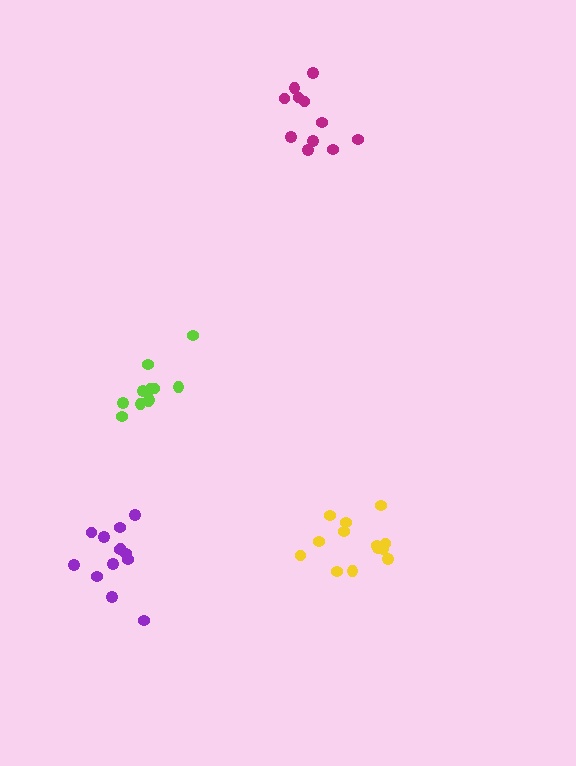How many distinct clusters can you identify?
There are 4 distinct clusters.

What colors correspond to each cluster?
The clusters are colored: purple, yellow, lime, magenta.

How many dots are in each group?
Group 1: 14 dots, Group 2: 13 dots, Group 3: 11 dots, Group 4: 11 dots (49 total).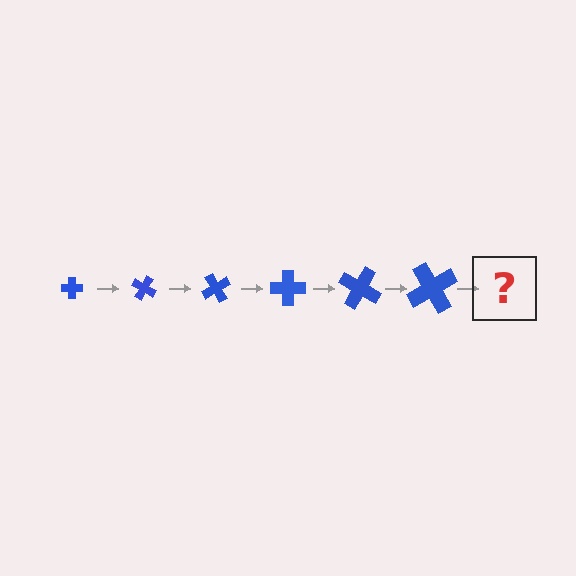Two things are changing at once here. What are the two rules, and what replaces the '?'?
The two rules are that the cross grows larger each step and it rotates 30 degrees each step. The '?' should be a cross, larger than the previous one and rotated 180 degrees from the start.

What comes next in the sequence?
The next element should be a cross, larger than the previous one and rotated 180 degrees from the start.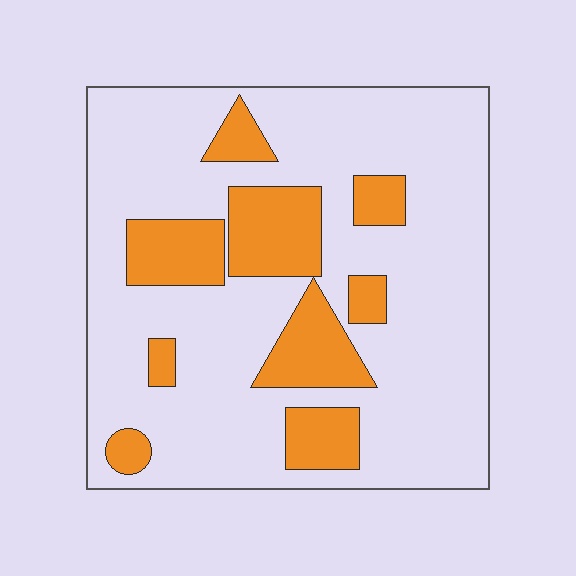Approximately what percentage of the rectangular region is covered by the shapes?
Approximately 25%.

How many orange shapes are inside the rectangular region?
9.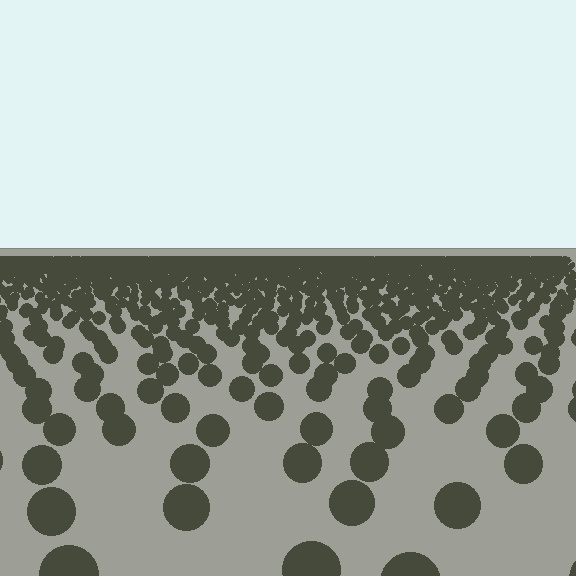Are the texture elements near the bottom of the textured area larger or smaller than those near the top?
Larger. Near the bottom, elements are closer to the viewer and appear at a bigger on-screen size.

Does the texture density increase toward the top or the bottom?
Density increases toward the top.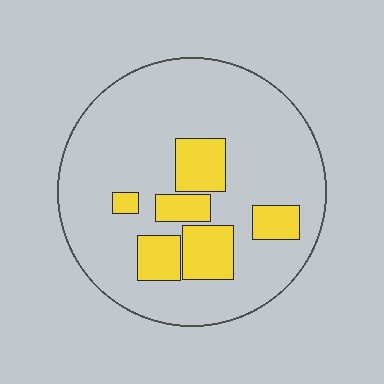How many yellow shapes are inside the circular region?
6.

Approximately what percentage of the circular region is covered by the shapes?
Approximately 20%.